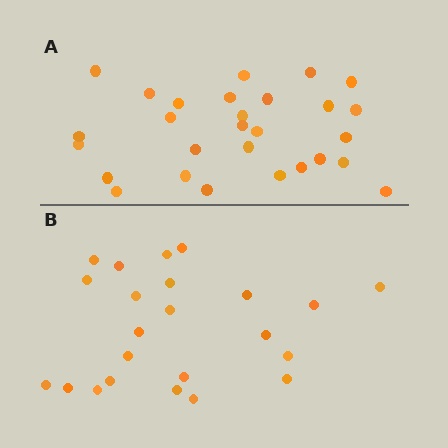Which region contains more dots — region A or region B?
Region A (the top region) has more dots.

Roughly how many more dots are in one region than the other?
Region A has about 5 more dots than region B.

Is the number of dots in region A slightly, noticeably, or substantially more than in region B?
Region A has only slightly more — the two regions are fairly close. The ratio is roughly 1.2 to 1.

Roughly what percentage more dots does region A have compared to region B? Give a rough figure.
About 20% more.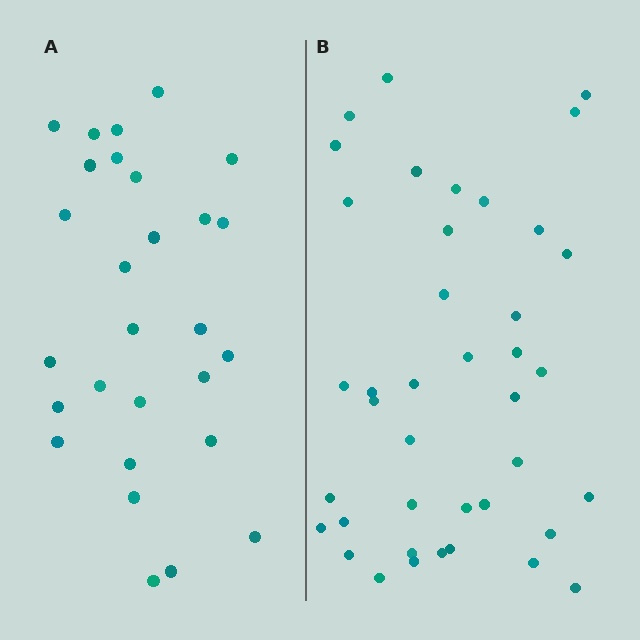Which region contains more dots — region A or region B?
Region B (the right region) has more dots.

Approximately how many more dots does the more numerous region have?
Region B has roughly 12 or so more dots than region A.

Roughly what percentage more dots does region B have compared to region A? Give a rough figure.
About 45% more.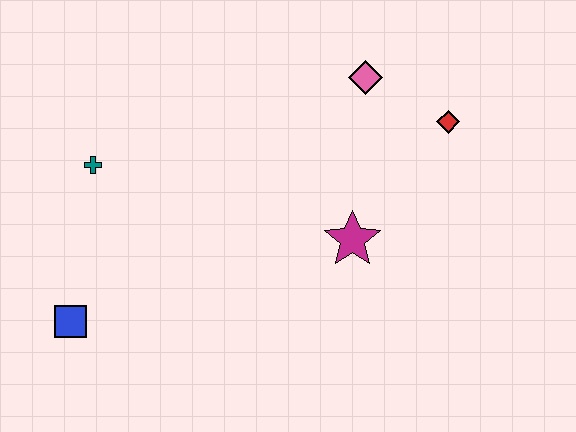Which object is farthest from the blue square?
The red diamond is farthest from the blue square.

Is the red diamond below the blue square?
No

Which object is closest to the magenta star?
The red diamond is closest to the magenta star.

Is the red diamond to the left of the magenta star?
No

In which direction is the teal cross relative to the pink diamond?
The teal cross is to the left of the pink diamond.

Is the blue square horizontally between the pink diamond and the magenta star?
No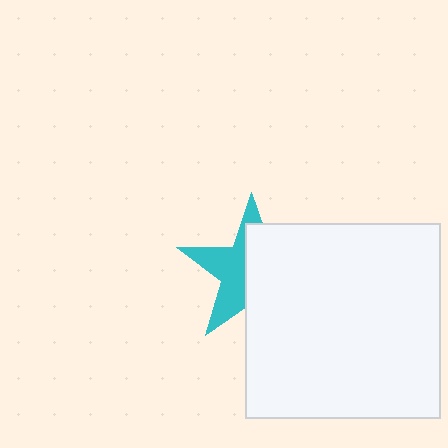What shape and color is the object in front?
The object in front is a white square.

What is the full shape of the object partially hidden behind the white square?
The partially hidden object is a cyan star.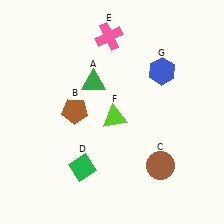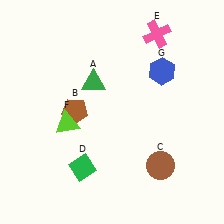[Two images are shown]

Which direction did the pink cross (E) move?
The pink cross (E) moved right.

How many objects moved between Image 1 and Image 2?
2 objects moved between the two images.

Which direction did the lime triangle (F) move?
The lime triangle (F) moved left.